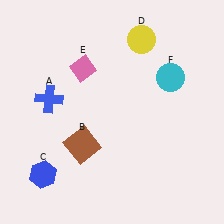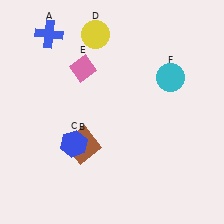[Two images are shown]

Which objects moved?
The objects that moved are: the blue cross (A), the blue hexagon (C), the yellow circle (D).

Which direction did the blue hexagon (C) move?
The blue hexagon (C) moved right.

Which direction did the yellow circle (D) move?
The yellow circle (D) moved left.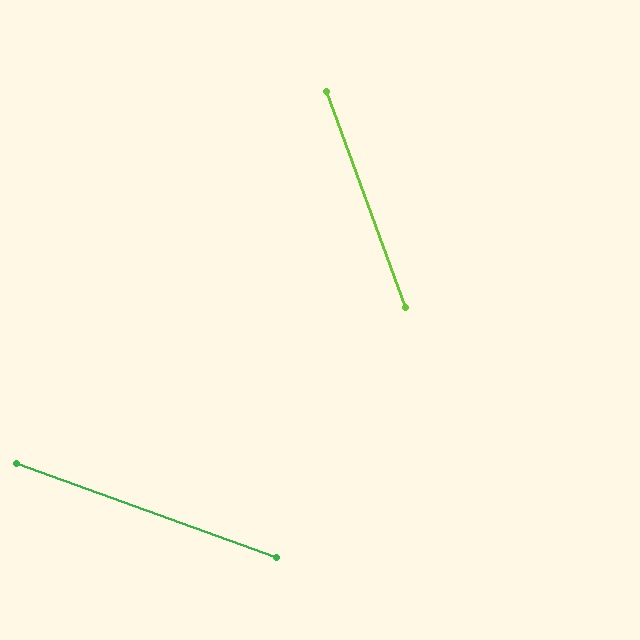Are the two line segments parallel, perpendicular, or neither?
Neither parallel nor perpendicular — they differ by about 50°.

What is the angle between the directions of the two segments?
Approximately 50 degrees.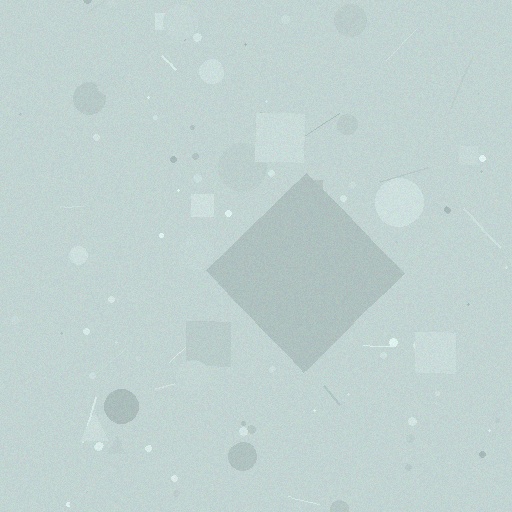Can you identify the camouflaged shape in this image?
The camouflaged shape is a diamond.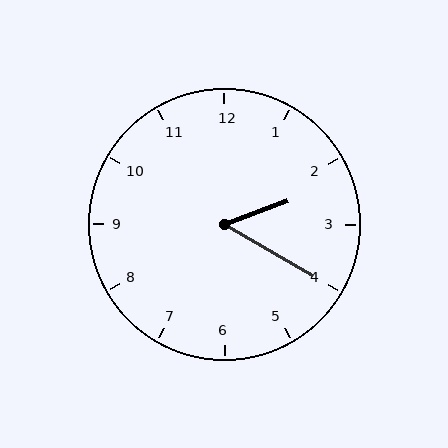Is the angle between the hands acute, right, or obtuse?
It is acute.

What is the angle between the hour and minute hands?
Approximately 50 degrees.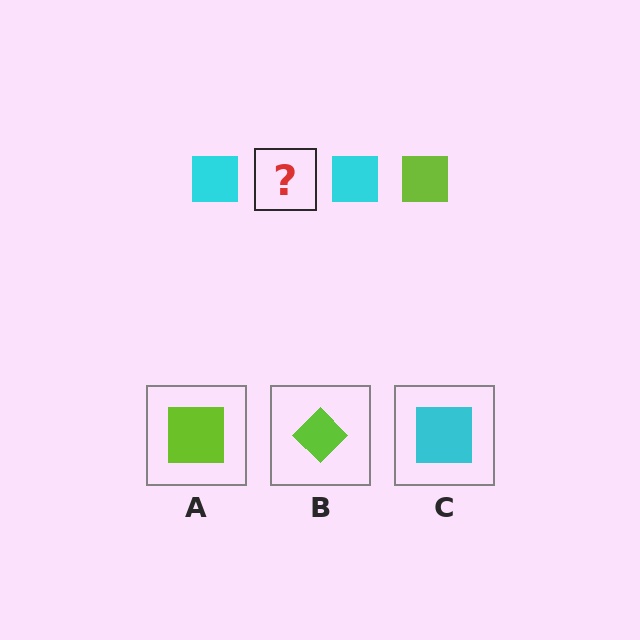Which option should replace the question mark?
Option A.